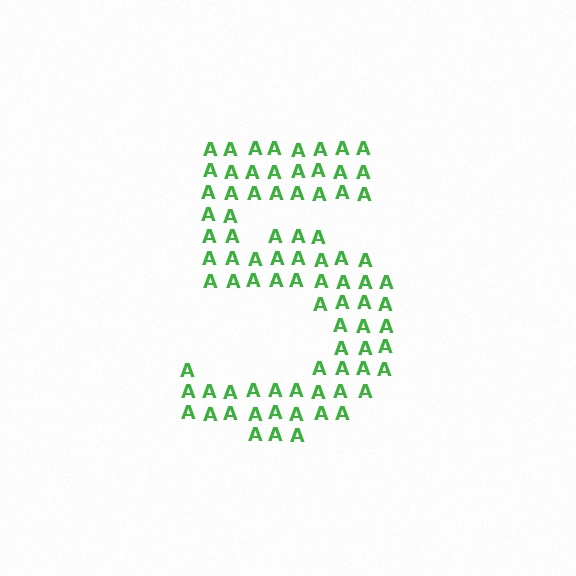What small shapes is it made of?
It is made of small letter A's.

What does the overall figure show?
The overall figure shows the digit 5.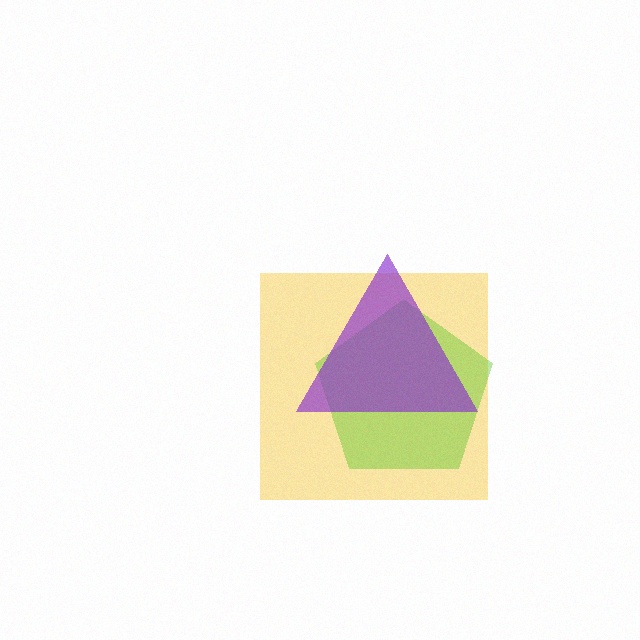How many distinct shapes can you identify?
There are 3 distinct shapes: a yellow square, a lime pentagon, a purple triangle.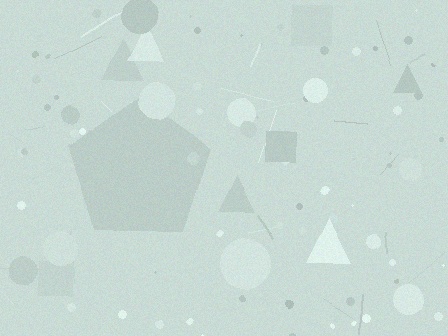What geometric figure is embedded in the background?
A pentagon is embedded in the background.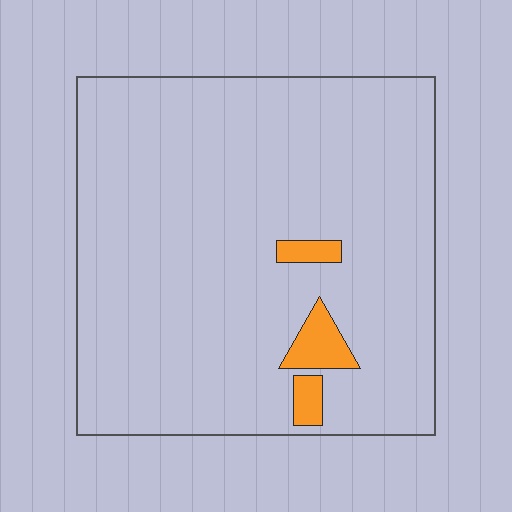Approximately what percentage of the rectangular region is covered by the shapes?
Approximately 5%.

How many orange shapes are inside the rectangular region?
3.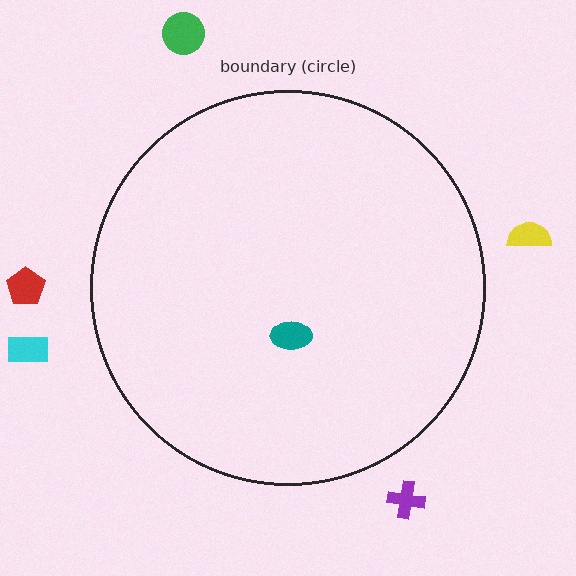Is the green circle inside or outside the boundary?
Outside.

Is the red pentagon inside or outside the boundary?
Outside.